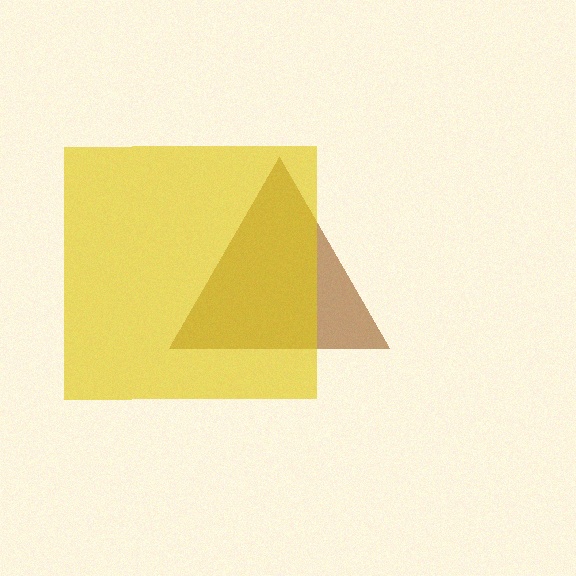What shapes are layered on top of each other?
The layered shapes are: a brown triangle, a yellow square.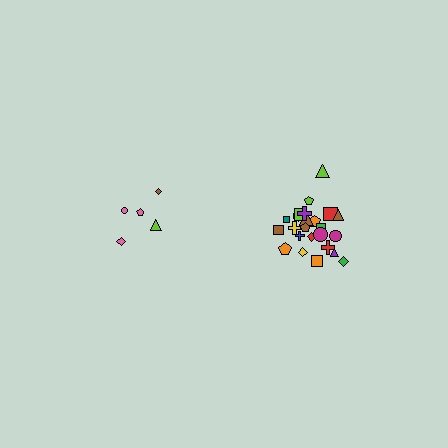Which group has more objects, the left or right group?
The right group.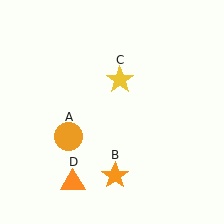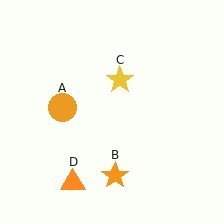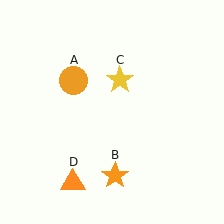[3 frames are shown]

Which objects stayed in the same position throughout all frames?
Orange star (object B) and yellow star (object C) and orange triangle (object D) remained stationary.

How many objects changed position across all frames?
1 object changed position: orange circle (object A).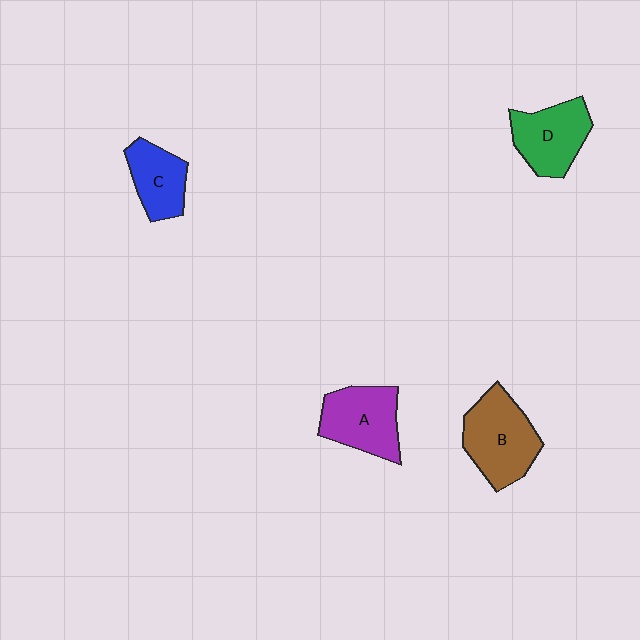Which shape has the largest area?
Shape B (brown).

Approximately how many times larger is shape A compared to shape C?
Approximately 1.3 times.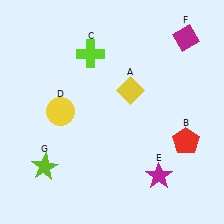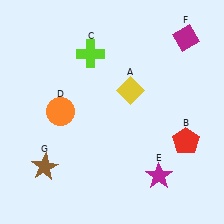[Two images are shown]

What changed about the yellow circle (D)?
In Image 1, D is yellow. In Image 2, it changed to orange.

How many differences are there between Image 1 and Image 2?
There are 2 differences between the two images.